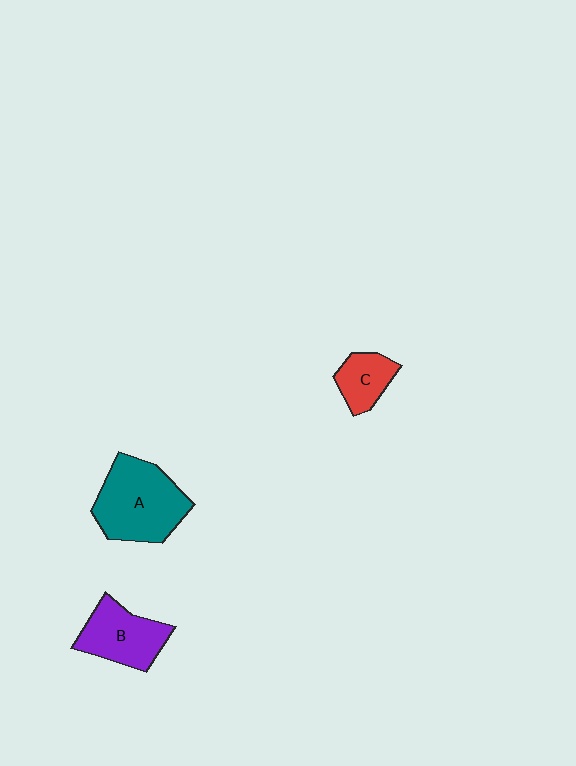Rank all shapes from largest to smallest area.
From largest to smallest: A (teal), B (purple), C (red).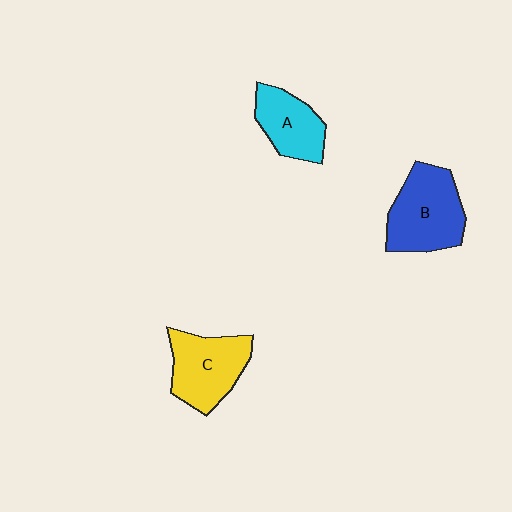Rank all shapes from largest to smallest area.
From largest to smallest: B (blue), C (yellow), A (cyan).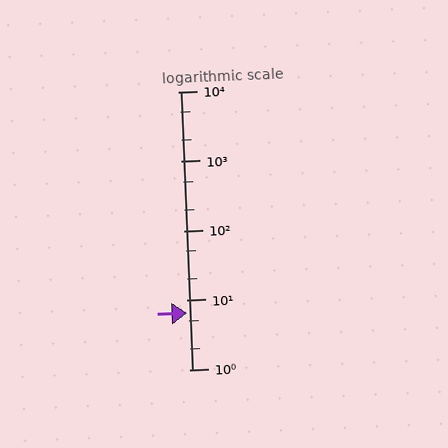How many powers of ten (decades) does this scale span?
The scale spans 4 decades, from 1 to 10000.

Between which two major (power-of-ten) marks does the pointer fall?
The pointer is between 1 and 10.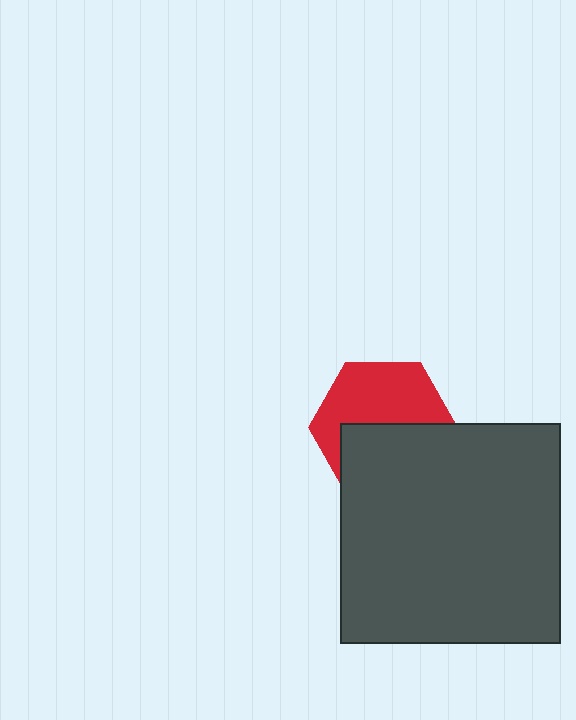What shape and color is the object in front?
The object in front is a dark gray square.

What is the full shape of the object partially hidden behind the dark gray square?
The partially hidden object is a red hexagon.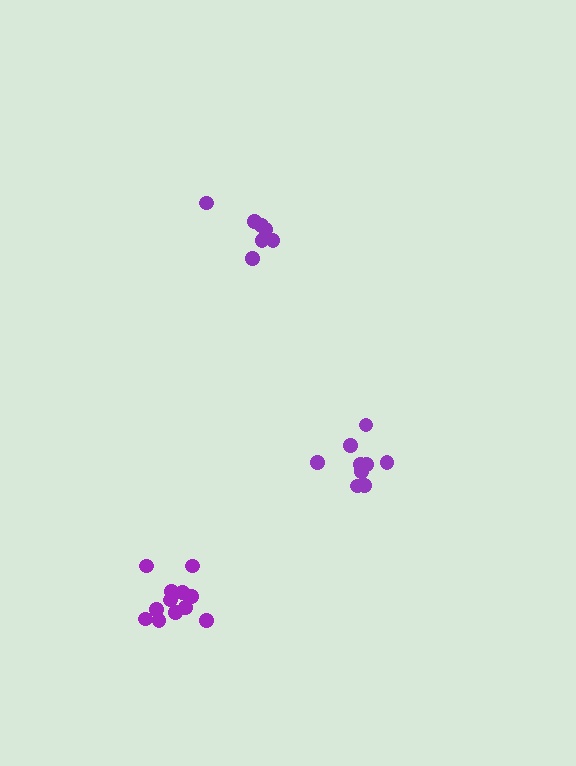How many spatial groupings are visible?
There are 3 spatial groupings.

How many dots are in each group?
Group 1: 7 dots, Group 2: 9 dots, Group 3: 12 dots (28 total).